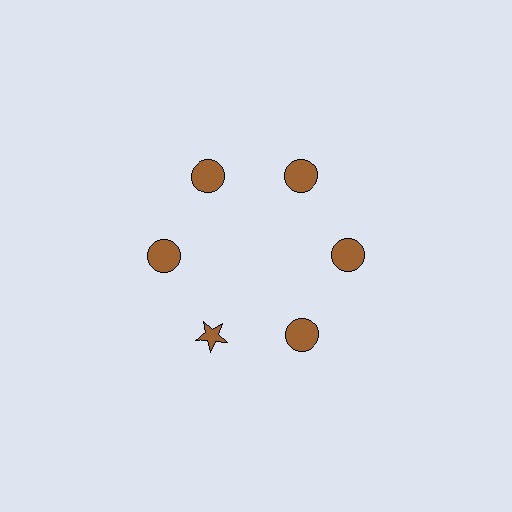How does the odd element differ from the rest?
It has a different shape: star instead of circle.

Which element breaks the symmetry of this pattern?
The brown star at roughly the 7 o'clock position breaks the symmetry. All other shapes are brown circles.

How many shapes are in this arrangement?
There are 6 shapes arranged in a ring pattern.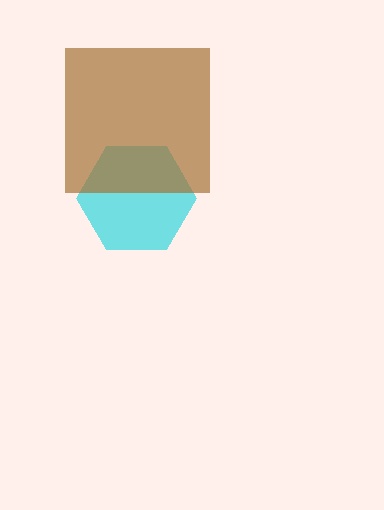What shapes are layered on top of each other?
The layered shapes are: a cyan hexagon, a brown square.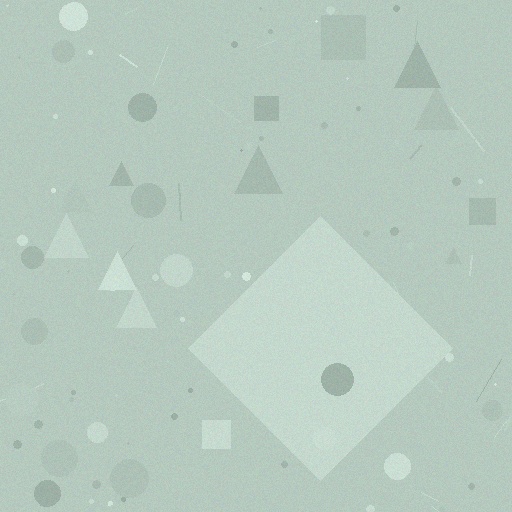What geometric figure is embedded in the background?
A diamond is embedded in the background.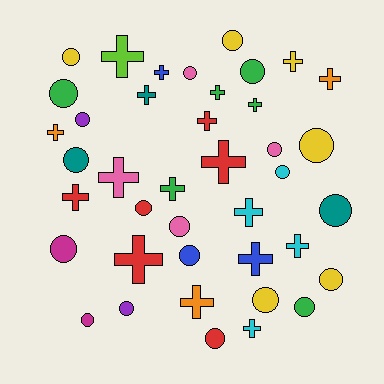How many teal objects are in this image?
There are 3 teal objects.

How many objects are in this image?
There are 40 objects.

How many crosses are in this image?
There are 19 crosses.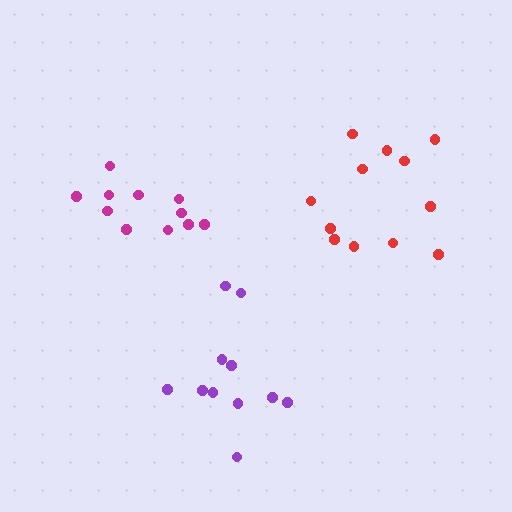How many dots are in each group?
Group 1: 11 dots, Group 2: 12 dots, Group 3: 11 dots (34 total).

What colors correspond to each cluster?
The clusters are colored: purple, red, magenta.